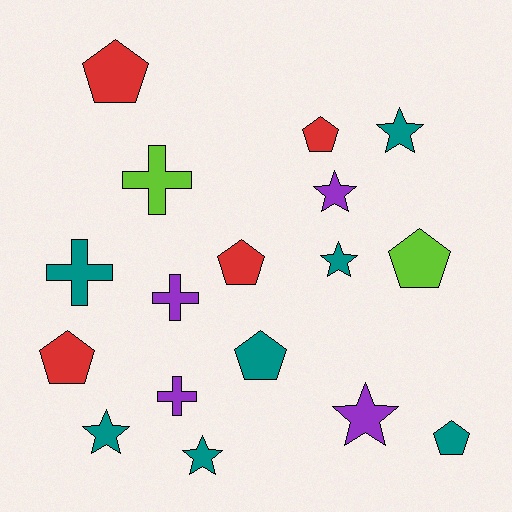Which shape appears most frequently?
Pentagon, with 7 objects.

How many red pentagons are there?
There are 4 red pentagons.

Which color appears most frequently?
Teal, with 7 objects.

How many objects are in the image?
There are 17 objects.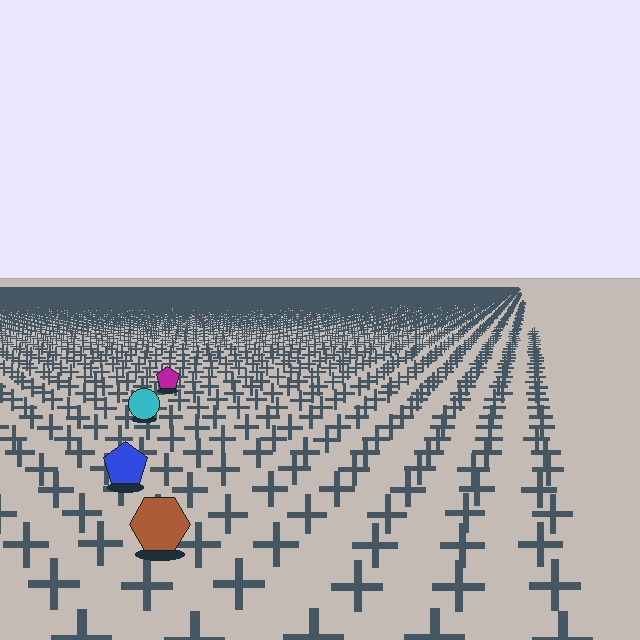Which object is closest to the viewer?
The brown hexagon is closest. The texture marks near it are larger and more spread out.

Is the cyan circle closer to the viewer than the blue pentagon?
No. The blue pentagon is closer — you can tell from the texture gradient: the ground texture is coarser near it.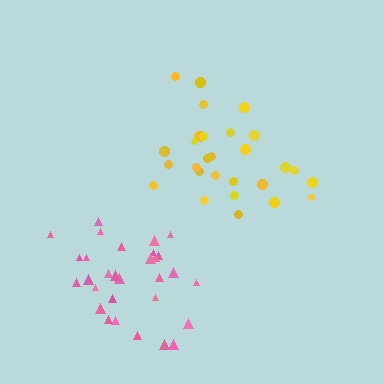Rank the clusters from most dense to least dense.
pink, yellow.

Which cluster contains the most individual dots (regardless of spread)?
Pink (30).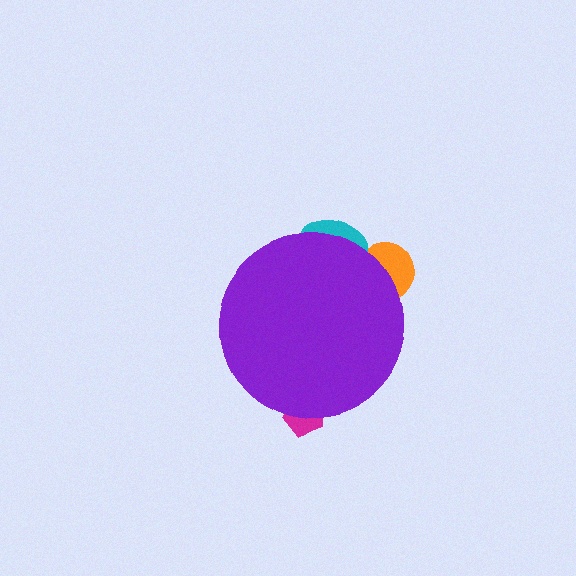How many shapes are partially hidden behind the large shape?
3 shapes are partially hidden.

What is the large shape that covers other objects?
A purple circle.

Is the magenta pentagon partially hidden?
Yes, the magenta pentagon is partially hidden behind the purple circle.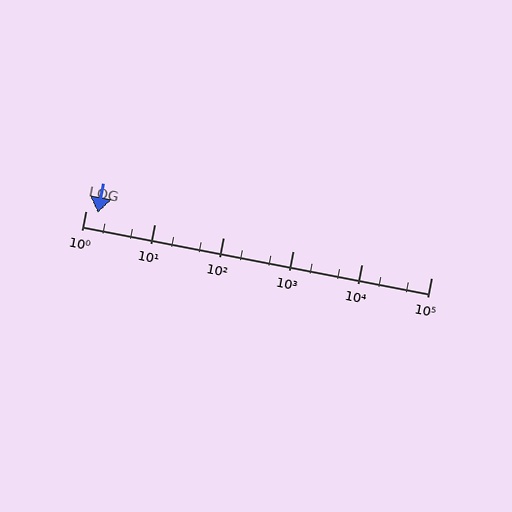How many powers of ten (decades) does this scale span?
The scale spans 5 decades, from 1 to 100000.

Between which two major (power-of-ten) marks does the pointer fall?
The pointer is between 1 and 10.